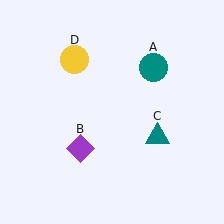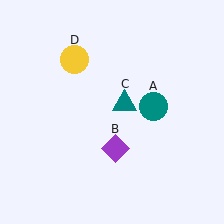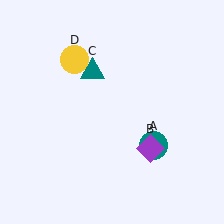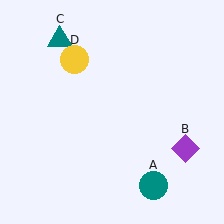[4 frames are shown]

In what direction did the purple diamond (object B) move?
The purple diamond (object B) moved right.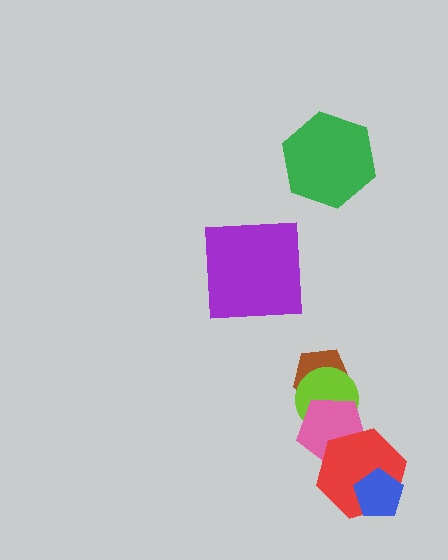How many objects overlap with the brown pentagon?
2 objects overlap with the brown pentagon.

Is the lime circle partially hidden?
Yes, it is partially covered by another shape.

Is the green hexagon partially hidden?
No, no other shape covers it.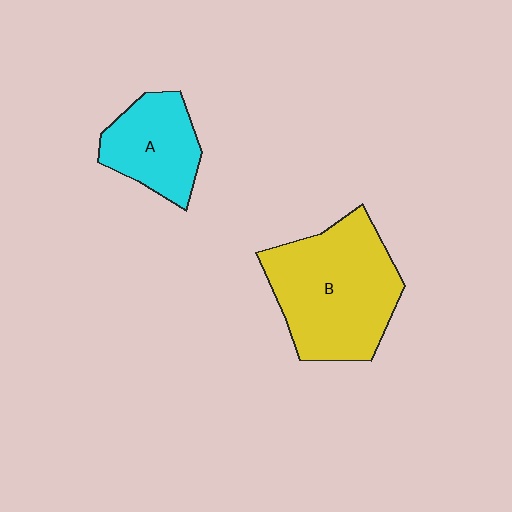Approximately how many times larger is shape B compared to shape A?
Approximately 1.9 times.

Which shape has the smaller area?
Shape A (cyan).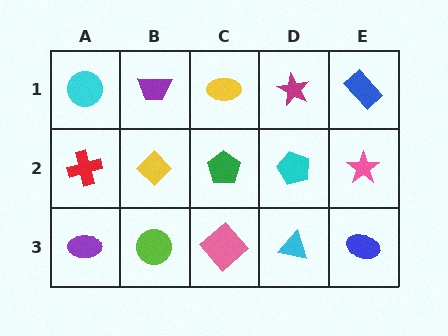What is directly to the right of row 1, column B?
A yellow ellipse.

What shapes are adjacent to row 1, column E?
A pink star (row 2, column E), a magenta star (row 1, column D).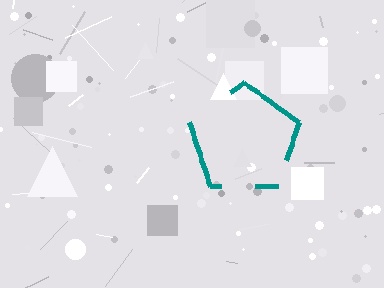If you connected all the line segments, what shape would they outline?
They would outline a pentagon.